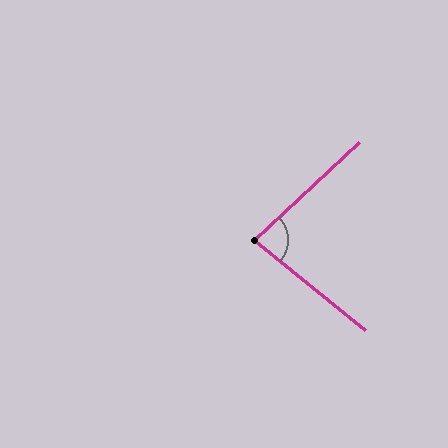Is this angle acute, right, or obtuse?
It is acute.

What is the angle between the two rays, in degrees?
Approximately 82 degrees.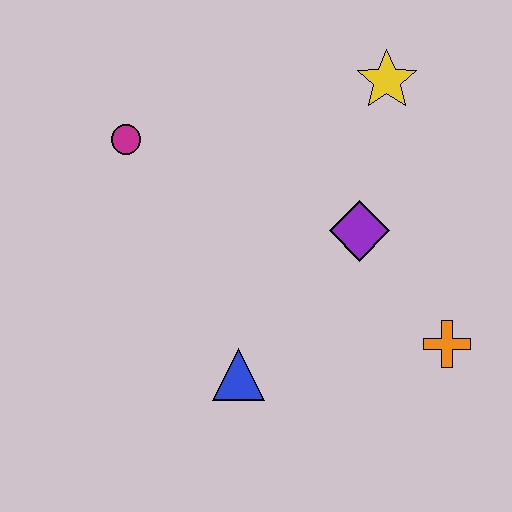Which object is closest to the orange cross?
The purple diamond is closest to the orange cross.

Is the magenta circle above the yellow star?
No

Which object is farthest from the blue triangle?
The yellow star is farthest from the blue triangle.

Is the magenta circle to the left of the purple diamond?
Yes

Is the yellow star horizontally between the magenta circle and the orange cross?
Yes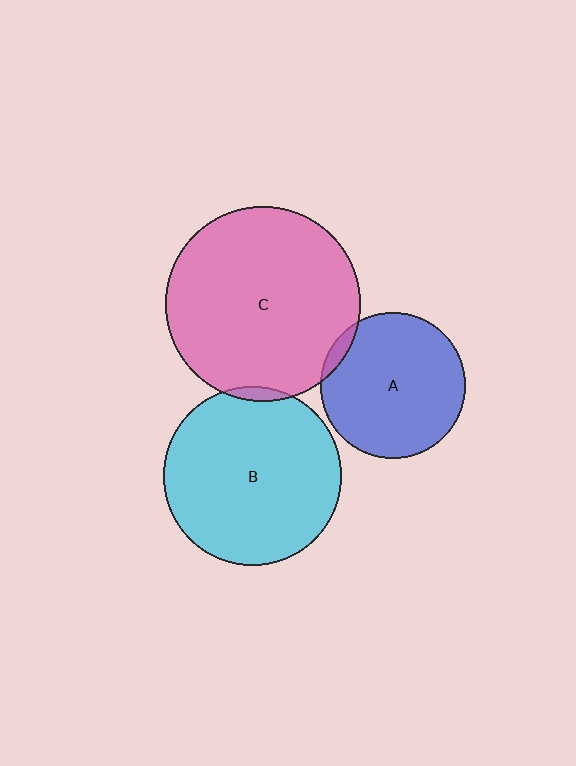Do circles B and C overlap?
Yes.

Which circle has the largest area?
Circle C (pink).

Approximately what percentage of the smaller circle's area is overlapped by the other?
Approximately 5%.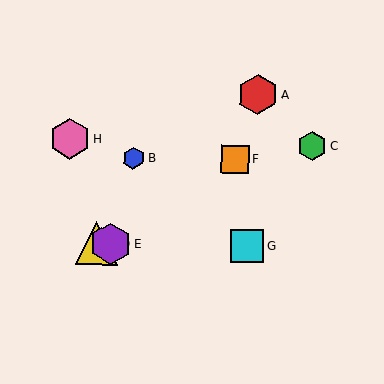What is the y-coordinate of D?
Object D is at y≈243.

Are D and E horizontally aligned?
Yes, both are at y≈243.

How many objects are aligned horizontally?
3 objects (D, E, G) are aligned horizontally.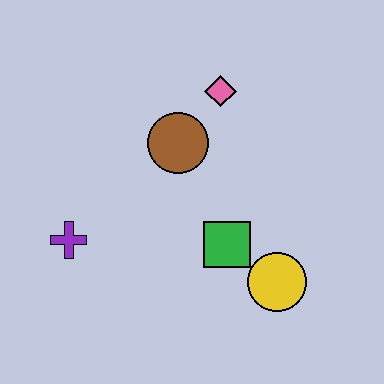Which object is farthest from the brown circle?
The yellow circle is farthest from the brown circle.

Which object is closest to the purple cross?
The brown circle is closest to the purple cross.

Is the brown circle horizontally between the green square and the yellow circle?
No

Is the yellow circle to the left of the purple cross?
No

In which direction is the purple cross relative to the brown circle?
The purple cross is to the left of the brown circle.